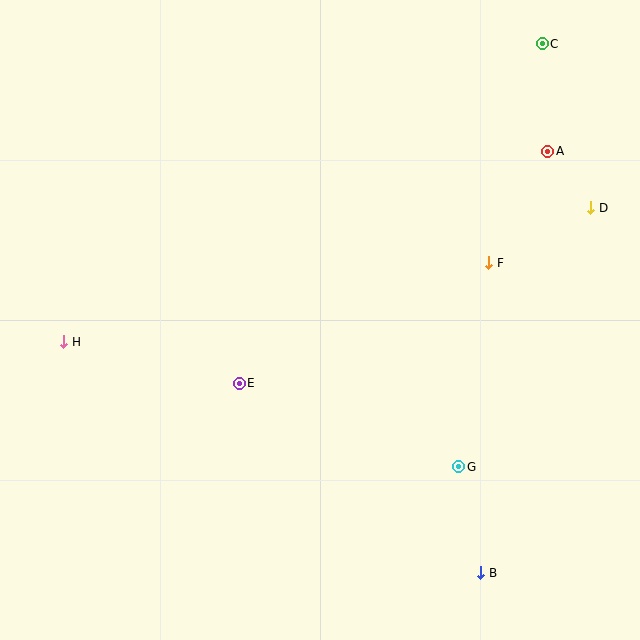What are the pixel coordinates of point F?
Point F is at (489, 263).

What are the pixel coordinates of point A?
Point A is at (548, 151).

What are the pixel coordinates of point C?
Point C is at (542, 44).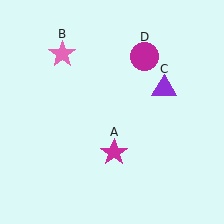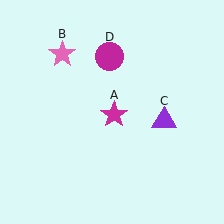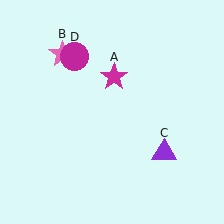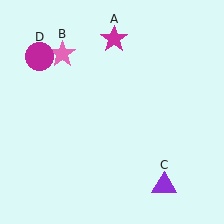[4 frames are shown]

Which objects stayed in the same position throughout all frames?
Pink star (object B) remained stationary.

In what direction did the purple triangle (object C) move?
The purple triangle (object C) moved down.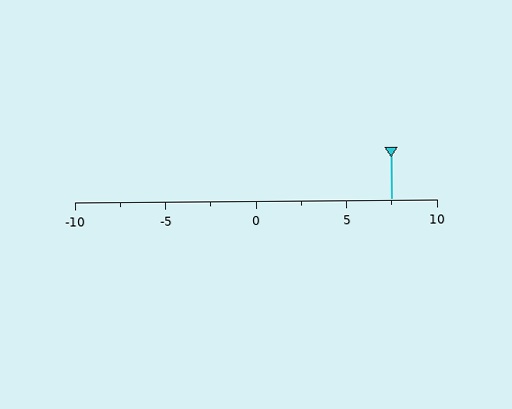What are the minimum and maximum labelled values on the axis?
The axis runs from -10 to 10.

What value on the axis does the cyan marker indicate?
The marker indicates approximately 7.5.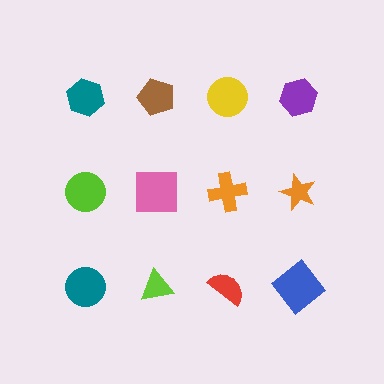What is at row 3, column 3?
A red semicircle.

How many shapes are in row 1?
4 shapes.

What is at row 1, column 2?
A brown pentagon.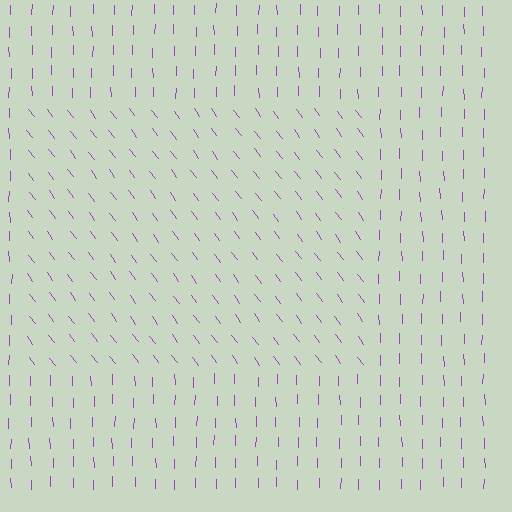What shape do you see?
I see a rectangle.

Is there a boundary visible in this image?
Yes, there is a texture boundary formed by a change in line orientation.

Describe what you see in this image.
The image is filled with small purple line segments. A rectangle region in the image has lines oriented differently from the surrounding lines, creating a visible texture boundary.